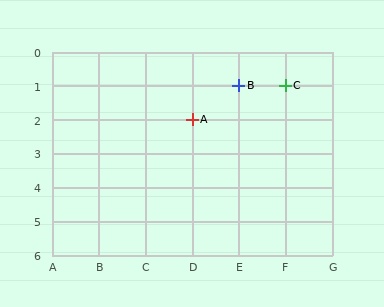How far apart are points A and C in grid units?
Points A and C are 2 columns and 1 row apart (about 2.2 grid units diagonally).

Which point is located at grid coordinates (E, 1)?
Point B is at (E, 1).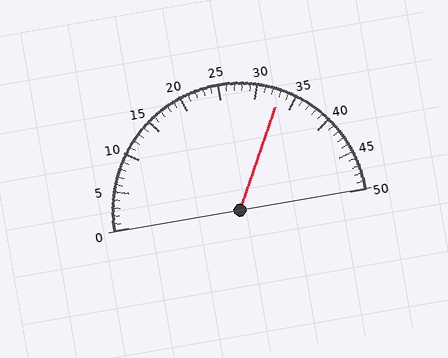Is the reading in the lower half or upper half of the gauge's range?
The reading is in the upper half of the range (0 to 50).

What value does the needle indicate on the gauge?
The needle indicates approximately 33.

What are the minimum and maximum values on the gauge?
The gauge ranges from 0 to 50.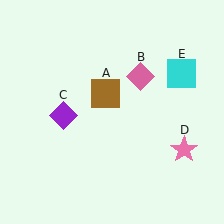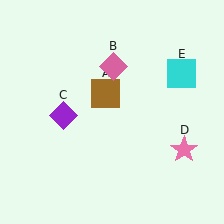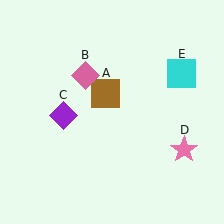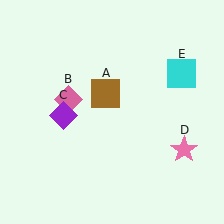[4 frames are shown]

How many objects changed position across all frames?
1 object changed position: pink diamond (object B).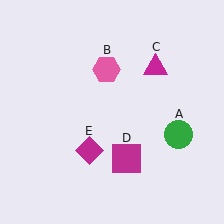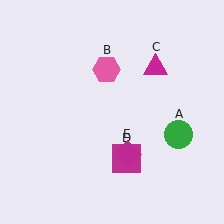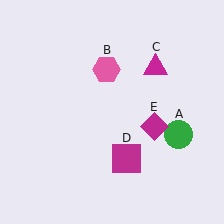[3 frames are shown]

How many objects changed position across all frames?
1 object changed position: magenta diamond (object E).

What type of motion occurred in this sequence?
The magenta diamond (object E) rotated counterclockwise around the center of the scene.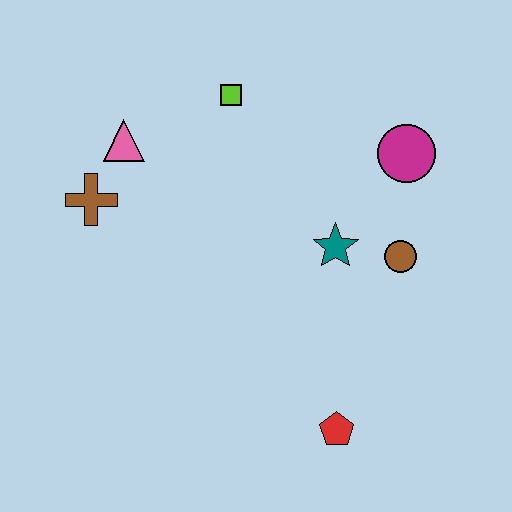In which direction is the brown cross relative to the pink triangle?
The brown cross is below the pink triangle.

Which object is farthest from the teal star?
The brown cross is farthest from the teal star.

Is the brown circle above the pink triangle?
No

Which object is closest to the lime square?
The pink triangle is closest to the lime square.